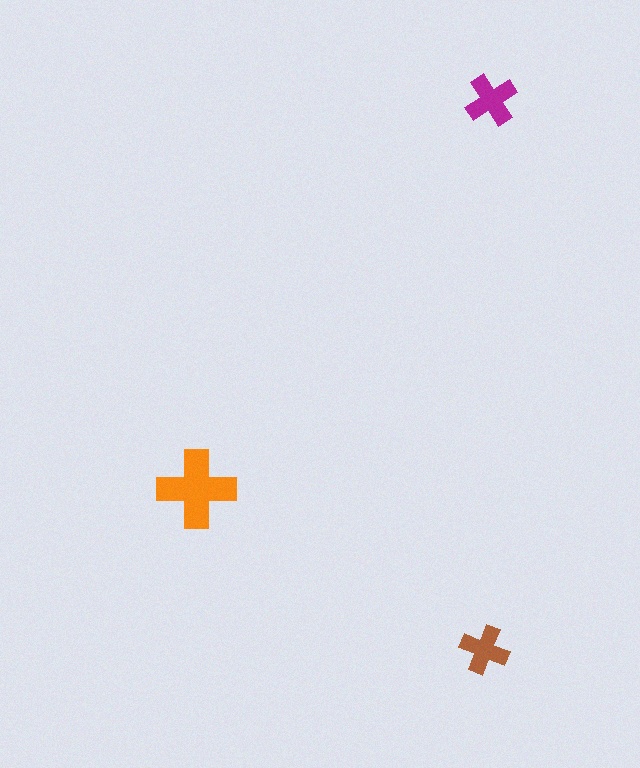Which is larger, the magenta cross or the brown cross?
The magenta one.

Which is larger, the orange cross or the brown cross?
The orange one.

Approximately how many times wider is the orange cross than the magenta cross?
About 1.5 times wider.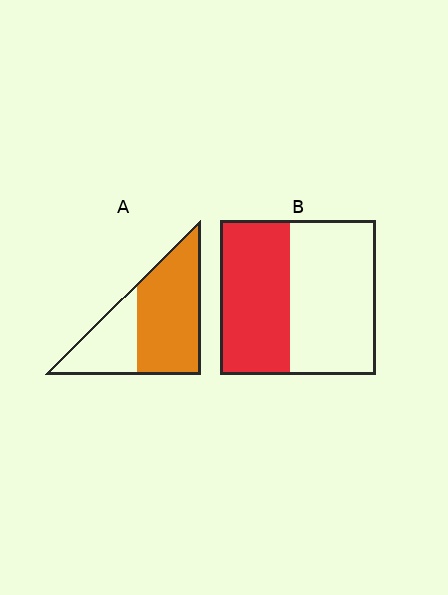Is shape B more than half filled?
No.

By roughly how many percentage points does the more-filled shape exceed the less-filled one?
By roughly 20 percentage points (A over B).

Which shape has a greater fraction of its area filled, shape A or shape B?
Shape A.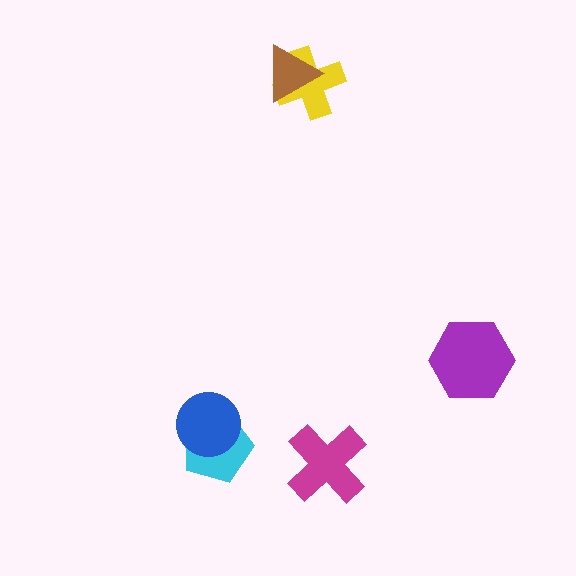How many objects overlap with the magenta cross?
0 objects overlap with the magenta cross.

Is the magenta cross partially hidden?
No, no other shape covers it.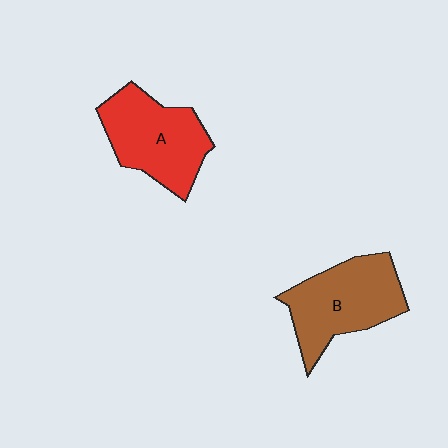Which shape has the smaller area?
Shape A (red).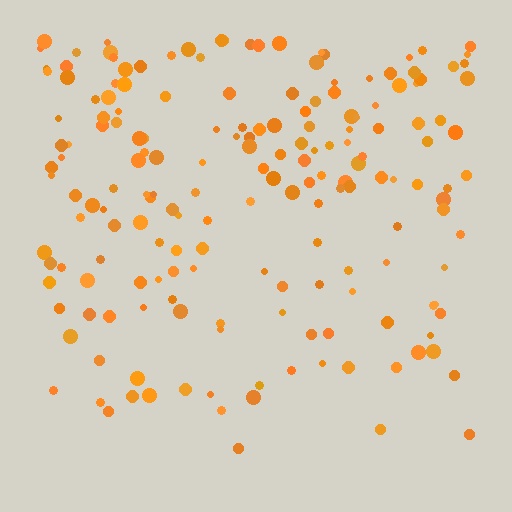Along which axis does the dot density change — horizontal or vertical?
Vertical.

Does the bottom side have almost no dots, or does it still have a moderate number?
Still a moderate number, just noticeably fewer than the top.